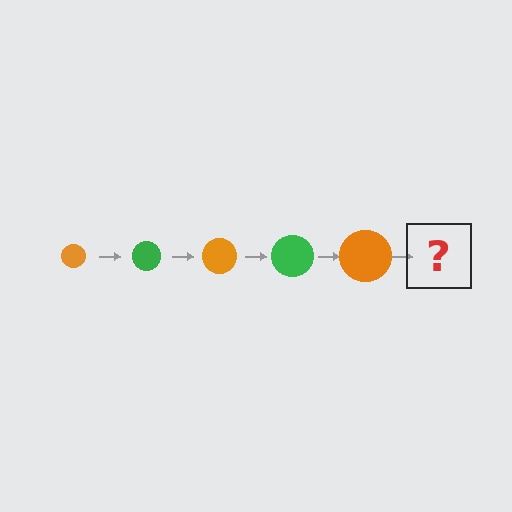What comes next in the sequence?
The next element should be a green circle, larger than the previous one.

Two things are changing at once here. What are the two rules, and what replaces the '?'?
The two rules are that the circle grows larger each step and the color cycles through orange and green. The '?' should be a green circle, larger than the previous one.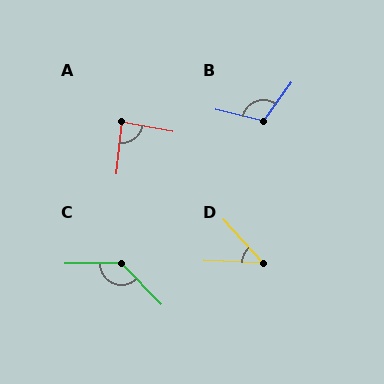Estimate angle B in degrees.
Approximately 112 degrees.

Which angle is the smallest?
D, at approximately 46 degrees.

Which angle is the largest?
C, at approximately 134 degrees.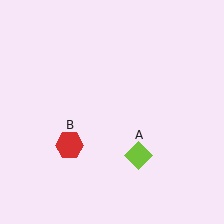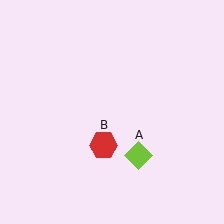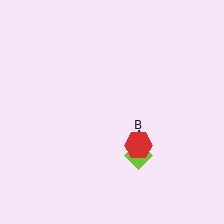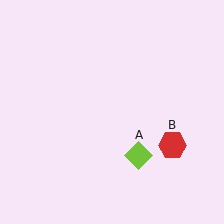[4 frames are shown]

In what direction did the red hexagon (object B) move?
The red hexagon (object B) moved right.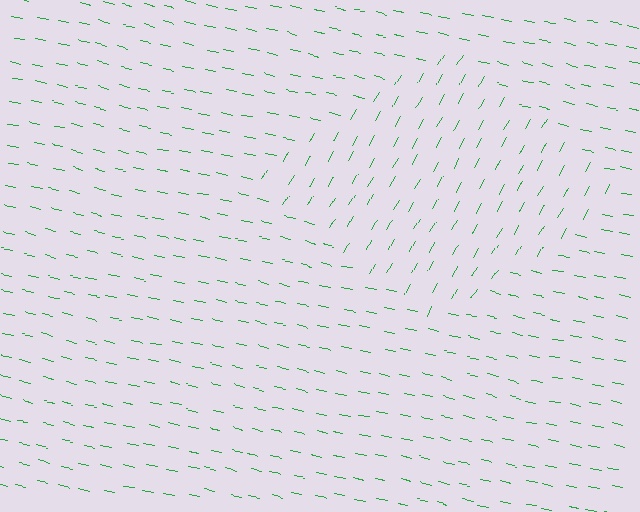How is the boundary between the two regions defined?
The boundary is defined purely by a change in line orientation (approximately 73 degrees difference). All lines are the same color and thickness.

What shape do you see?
I see a diamond.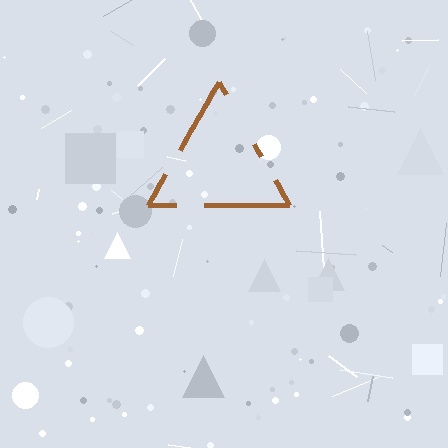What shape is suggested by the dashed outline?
The dashed outline suggests a triangle.